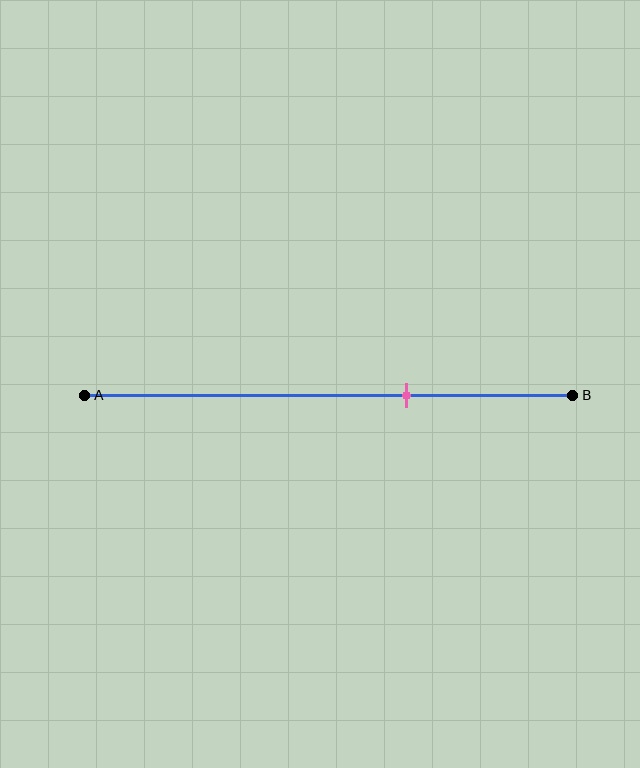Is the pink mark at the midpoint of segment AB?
No, the mark is at about 65% from A, not at the 50% midpoint.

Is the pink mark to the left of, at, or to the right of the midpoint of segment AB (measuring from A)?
The pink mark is to the right of the midpoint of segment AB.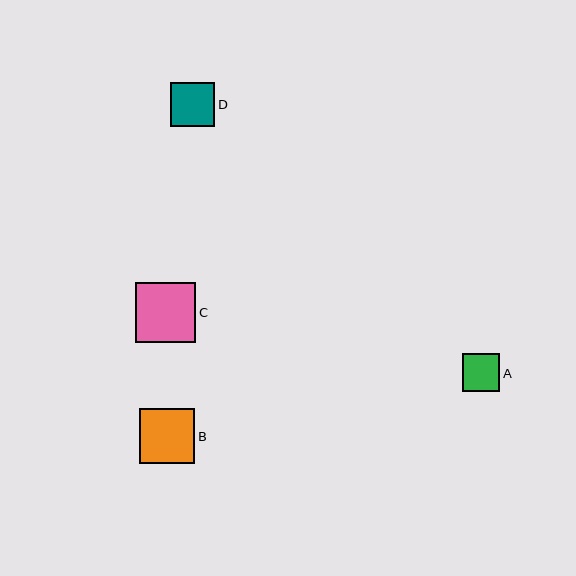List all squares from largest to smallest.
From largest to smallest: C, B, D, A.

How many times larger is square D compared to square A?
Square D is approximately 1.2 times the size of square A.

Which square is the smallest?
Square A is the smallest with a size of approximately 37 pixels.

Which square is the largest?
Square C is the largest with a size of approximately 60 pixels.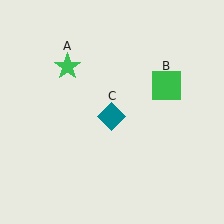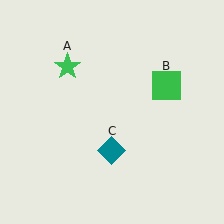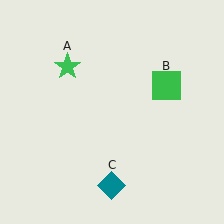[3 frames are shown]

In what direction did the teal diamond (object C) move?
The teal diamond (object C) moved down.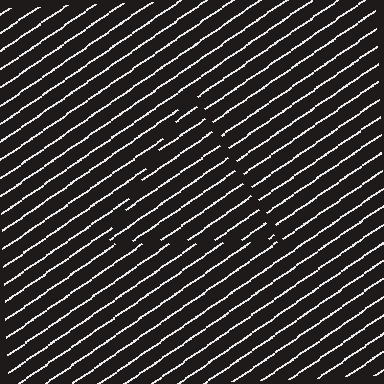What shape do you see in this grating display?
An illusory triangle. The interior of the shape contains the same grating, shifted by half a period — the contour is defined by the phase discontinuity where line-ends from the inner and outer gratings abut.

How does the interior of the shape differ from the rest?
The interior of the shape contains the same grating, shifted by half a period — the contour is defined by the phase discontinuity where line-ends from the inner and outer gratings abut.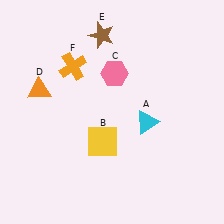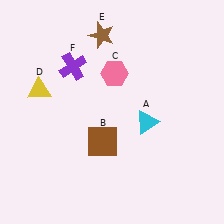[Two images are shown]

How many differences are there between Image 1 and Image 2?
There are 3 differences between the two images.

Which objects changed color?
B changed from yellow to brown. D changed from orange to yellow. F changed from orange to purple.